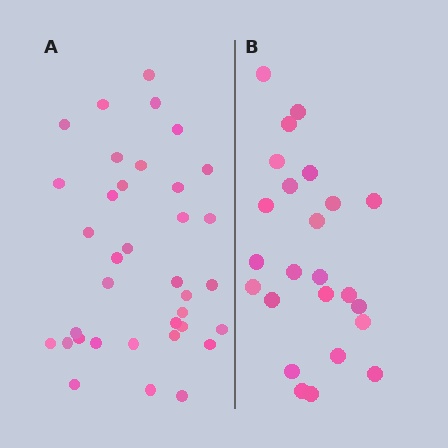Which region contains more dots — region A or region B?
Region A (the left region) has more dots.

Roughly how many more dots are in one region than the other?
Region A has roughly 12 or so more dots than region B.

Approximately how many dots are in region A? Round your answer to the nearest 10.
About 40 dots. (The exact count is 36, which rounds to 40.)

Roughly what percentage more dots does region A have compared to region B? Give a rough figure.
About 50% more.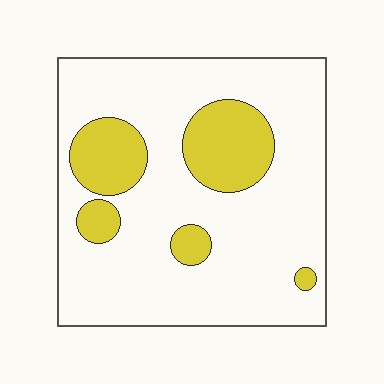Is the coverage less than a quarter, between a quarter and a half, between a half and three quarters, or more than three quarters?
Less than a quarter.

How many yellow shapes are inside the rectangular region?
5.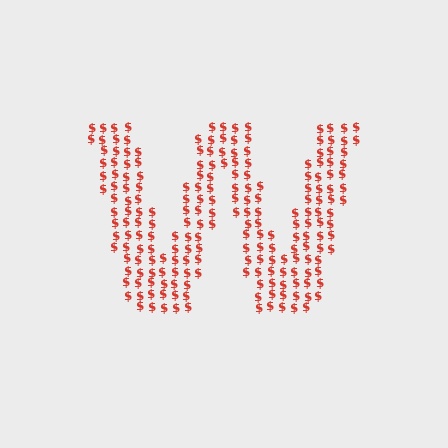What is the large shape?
The large shape is the letter W.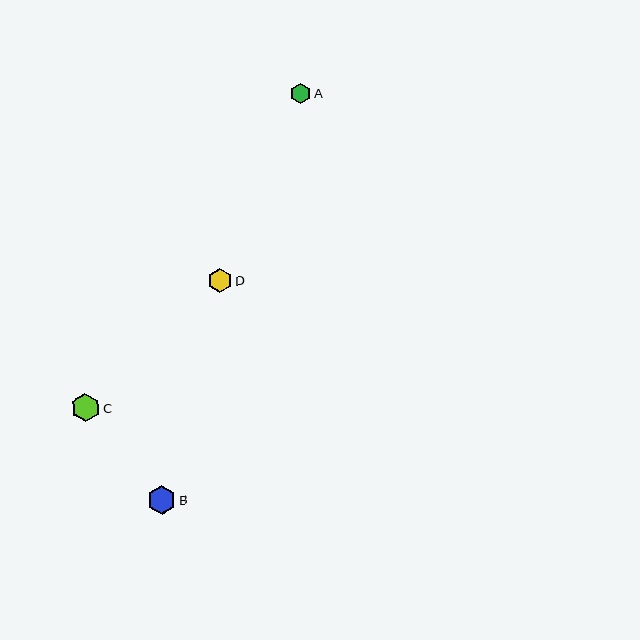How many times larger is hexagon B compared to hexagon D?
Hexagon B is approximately 1.2 times the size of hexagon D.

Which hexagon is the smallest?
Hexagon A is the smallest with a size of approximately 20 pixels.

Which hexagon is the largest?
Hexagon C is the largest with a size of approximately 29 pixels.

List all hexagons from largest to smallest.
From largest to smallest: C, B, D, A.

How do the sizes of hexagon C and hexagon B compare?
Hexagon C and hexagon B are approximately the same size.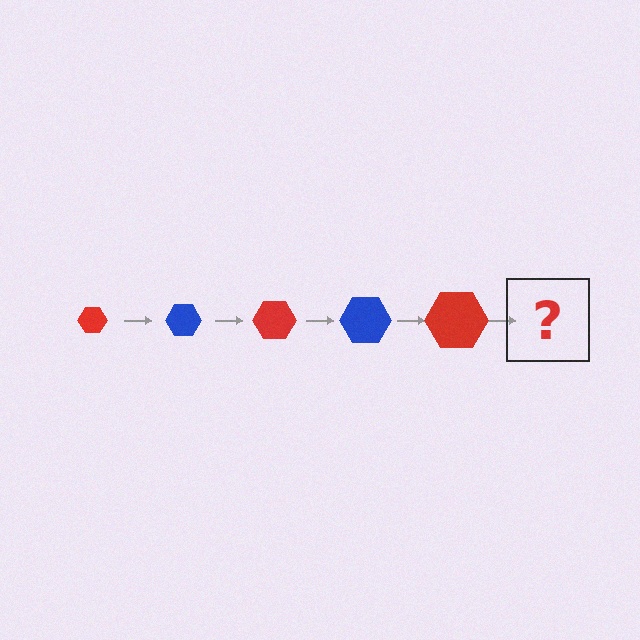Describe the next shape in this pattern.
It should be a blue hexagon, larger than the previous one.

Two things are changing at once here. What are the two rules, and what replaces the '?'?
The two rules are that the hexagon grows larger each step and the color cycles through red and blue. The '?' should be a blue hexagon, larger than the previous one.